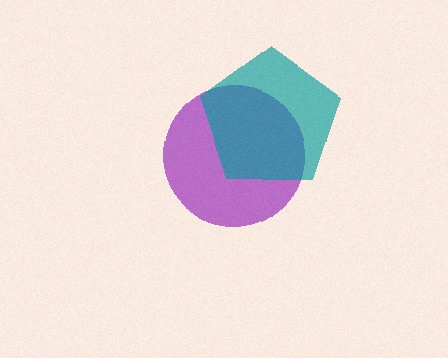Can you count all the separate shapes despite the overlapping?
Yes, there are 2 separate shapes.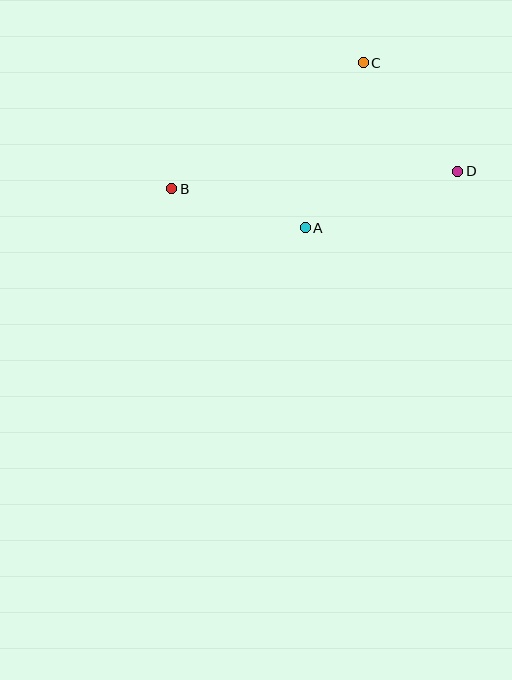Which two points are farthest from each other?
Points B and D are farthest from each other.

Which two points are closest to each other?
Points A and B are closest to each other.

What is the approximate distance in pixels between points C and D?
The distance between C and D is approximately 144 pixels.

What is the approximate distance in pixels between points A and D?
The distance between A and D is approximately 162 pixels.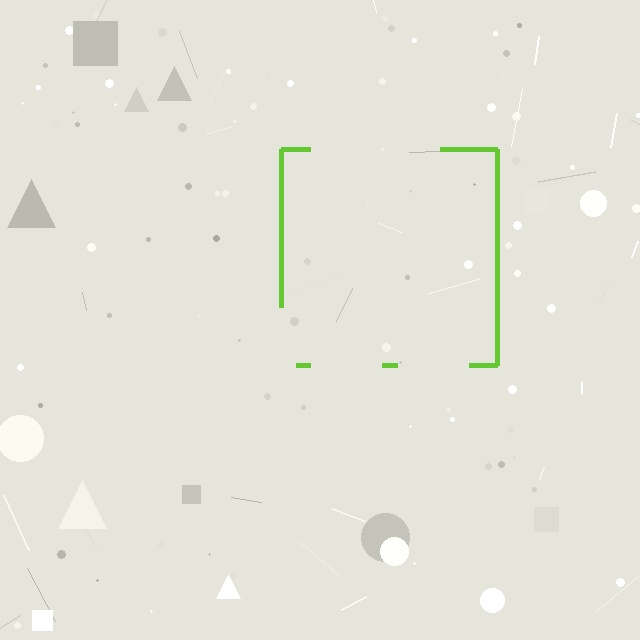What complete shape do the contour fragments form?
The contour fragments form a square.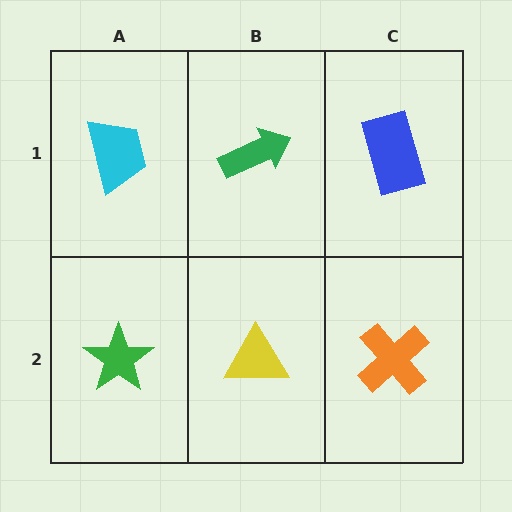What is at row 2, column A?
A green star.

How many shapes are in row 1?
3 shapes.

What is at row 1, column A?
A cyan trapezoid.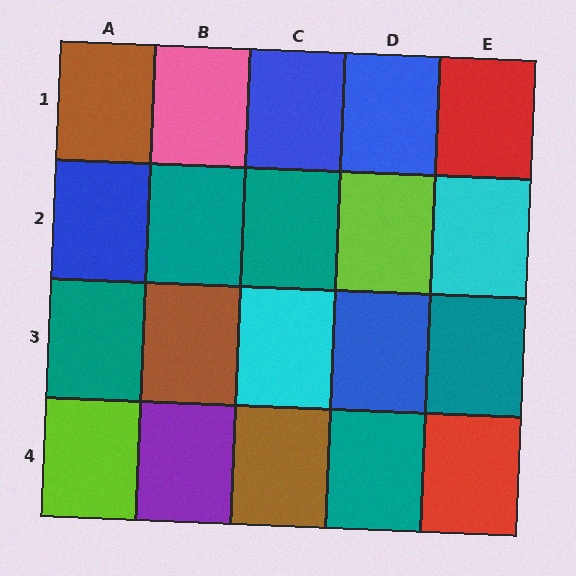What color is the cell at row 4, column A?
Lime.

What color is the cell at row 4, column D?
Teal.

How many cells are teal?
5 cells are teal.